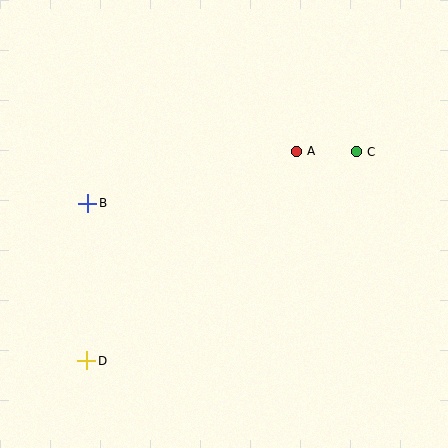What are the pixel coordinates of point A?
Point A is at (296, 151).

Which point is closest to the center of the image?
Point A at (296, 151) is closest to the center.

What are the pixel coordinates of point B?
Point B is at (88, 203).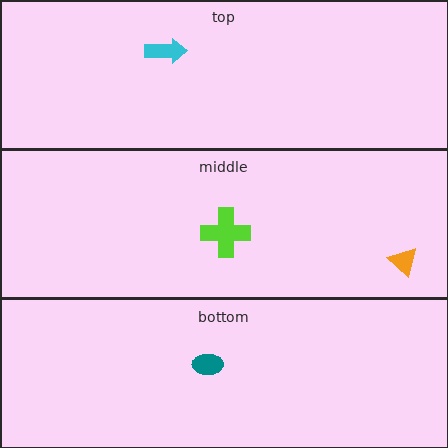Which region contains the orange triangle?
The middle region.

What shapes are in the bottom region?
The teal ellipse.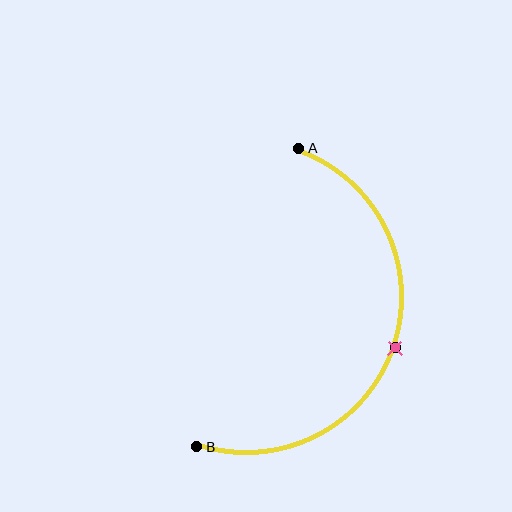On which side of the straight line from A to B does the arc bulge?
The arc bulges to the right of the straight line connecting A and B.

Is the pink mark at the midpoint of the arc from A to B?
Yes. The pink mark lies on the arc at equal arc-length from both A and B — it is the arc midpoint.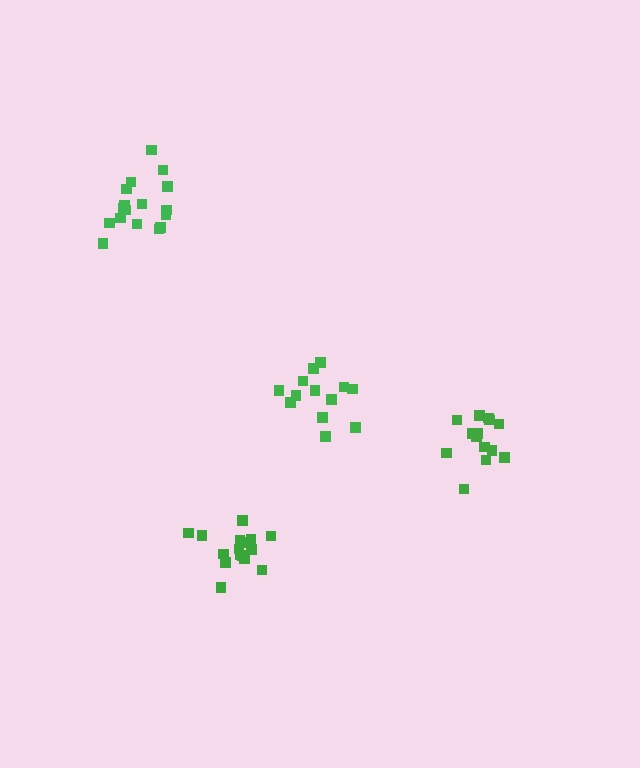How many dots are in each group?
Group 1: 16 dots, Group 2: 17 dots, Group 3: 14 dots, Group 4: 13 dots (60 total).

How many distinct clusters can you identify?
There are 4 distinct clusters.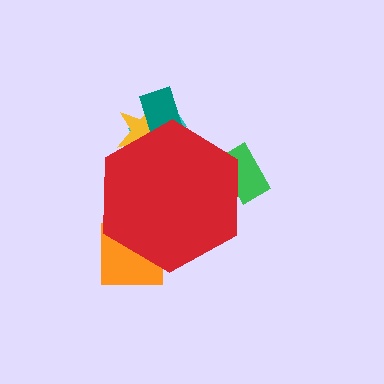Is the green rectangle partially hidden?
Yes, the green rectangle is partially hidden behind the red hexagon.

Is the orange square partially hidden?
Yes, the orange square is partially hidden behind the red hexagon.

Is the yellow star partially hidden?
Yes, the yellow star is partially hidden behind the red hexagon.